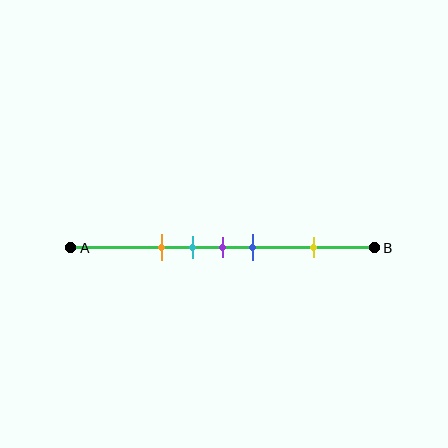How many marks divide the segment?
There are 5 marks dividing the segment.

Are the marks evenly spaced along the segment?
No, the marks are not evenly spaced.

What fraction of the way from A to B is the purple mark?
The purple mark is approximately 50% (0.5) of the way from A to B.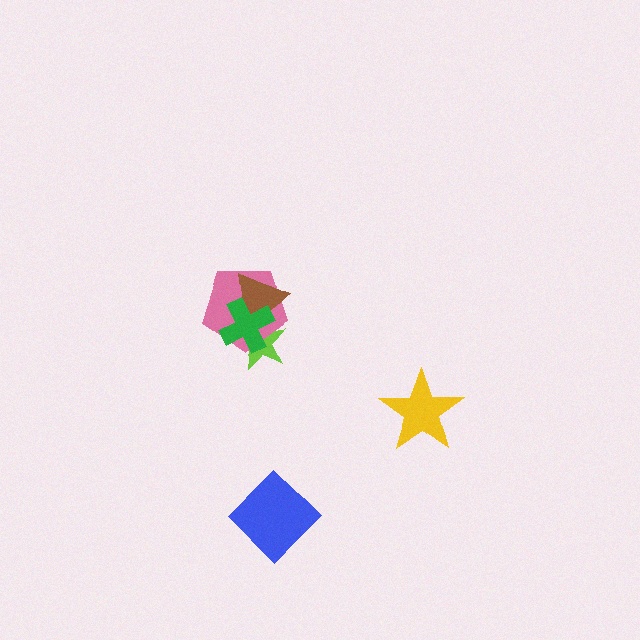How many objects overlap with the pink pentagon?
3 objects overlap with the pink pentagon.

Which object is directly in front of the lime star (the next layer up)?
The pink pentagon is directly in front of the lime star.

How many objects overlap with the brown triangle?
3 objects overlap with the brown triangle.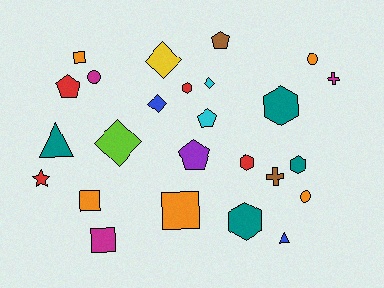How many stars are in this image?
There is 1 star.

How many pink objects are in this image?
There are no pink objects.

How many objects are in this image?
There are 25 objects.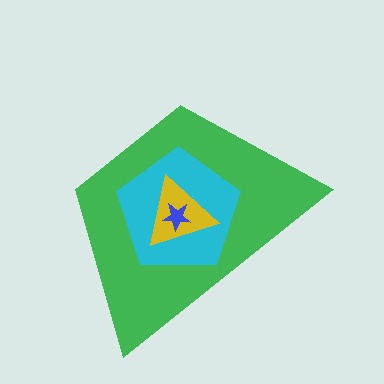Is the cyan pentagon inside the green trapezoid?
Yes.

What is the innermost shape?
The blue star.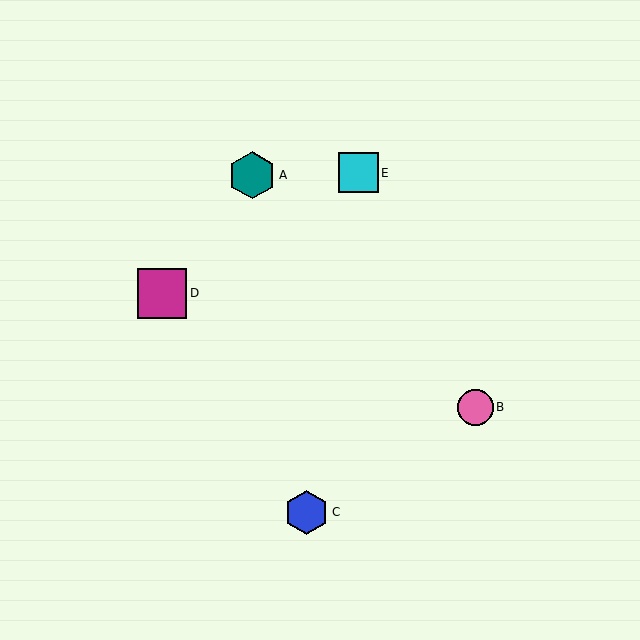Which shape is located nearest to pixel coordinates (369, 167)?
The cyan square (labeled E) at (359, 173) is nearest to that location.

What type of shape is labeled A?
Shape A is a teal hexagon.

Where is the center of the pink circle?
The center of the pink circle is at (475, 407).